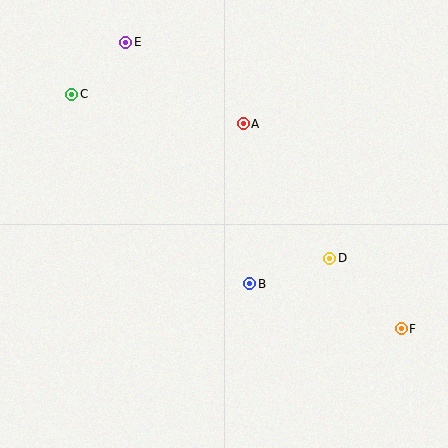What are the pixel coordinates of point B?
Point B is at (250, 284).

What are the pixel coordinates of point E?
Point E is at (126, 42).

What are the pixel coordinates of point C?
Point C is at (72, 94).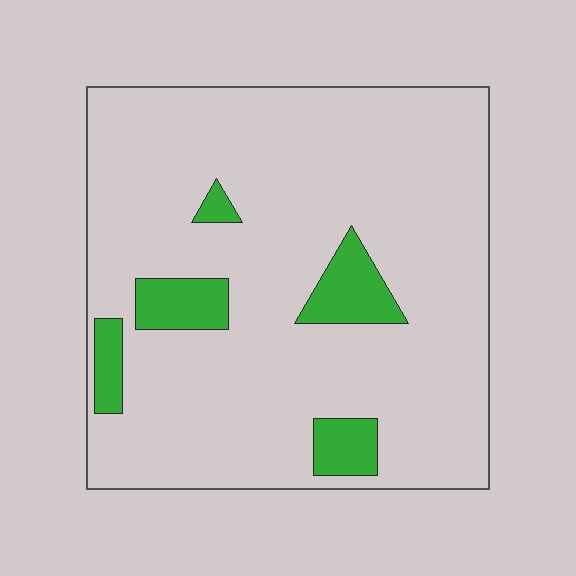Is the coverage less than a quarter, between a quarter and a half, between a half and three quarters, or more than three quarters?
Less than a quarter.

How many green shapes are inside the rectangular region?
5.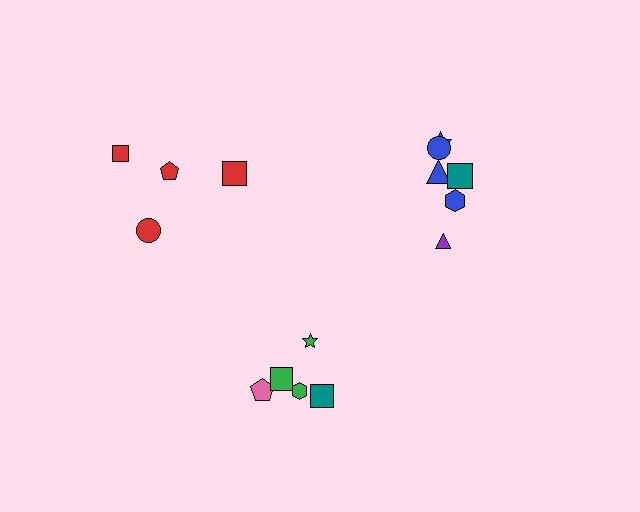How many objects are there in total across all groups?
There are 15 objects.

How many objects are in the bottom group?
There are 5 objects.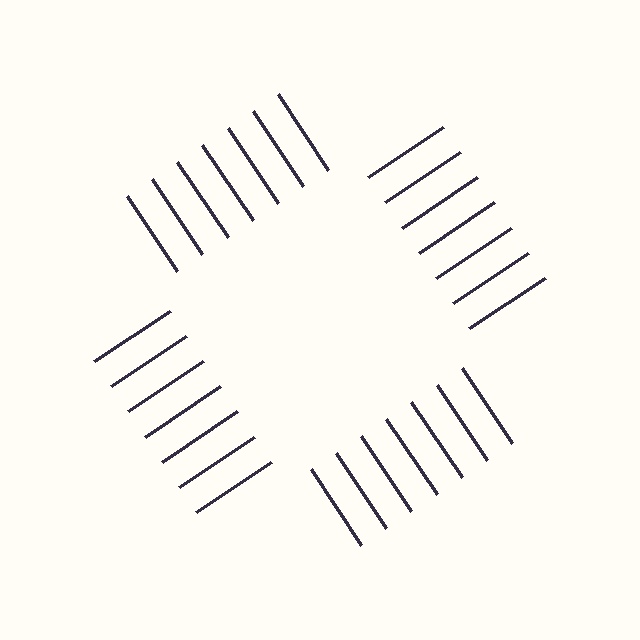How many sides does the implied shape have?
4 sides — the line-ends trace a square.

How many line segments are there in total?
28 — 7 along each of the 4 edges.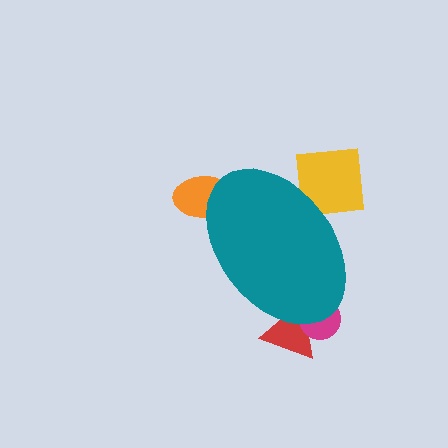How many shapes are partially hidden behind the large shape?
4 shapes are partially hidden.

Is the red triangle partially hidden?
Yes, the red triangle is partially hidden behind the teal ellipse.